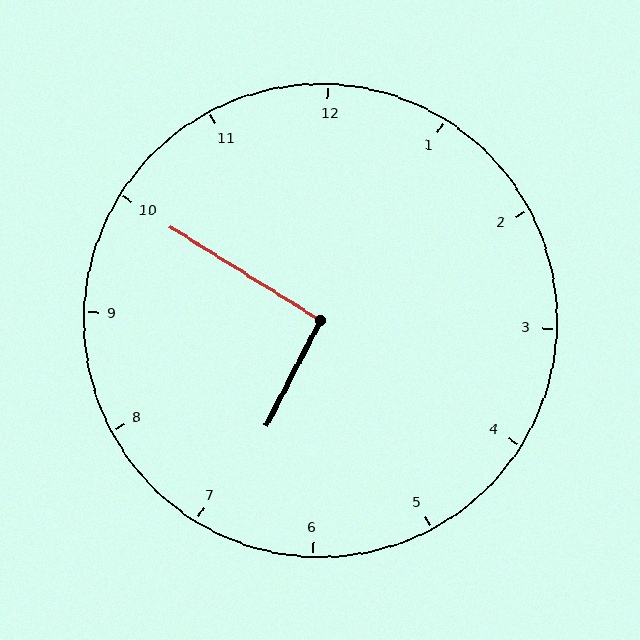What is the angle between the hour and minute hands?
Approximately 95 degrees.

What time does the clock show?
6:50.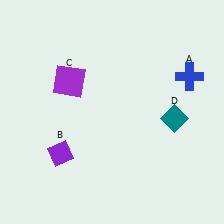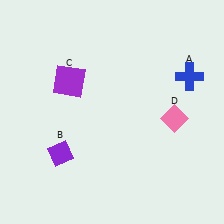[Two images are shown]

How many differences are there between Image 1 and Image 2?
There is 1 difference between the two images.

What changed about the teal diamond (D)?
In Image 1, D is teal. In Image 2, it changed to pink.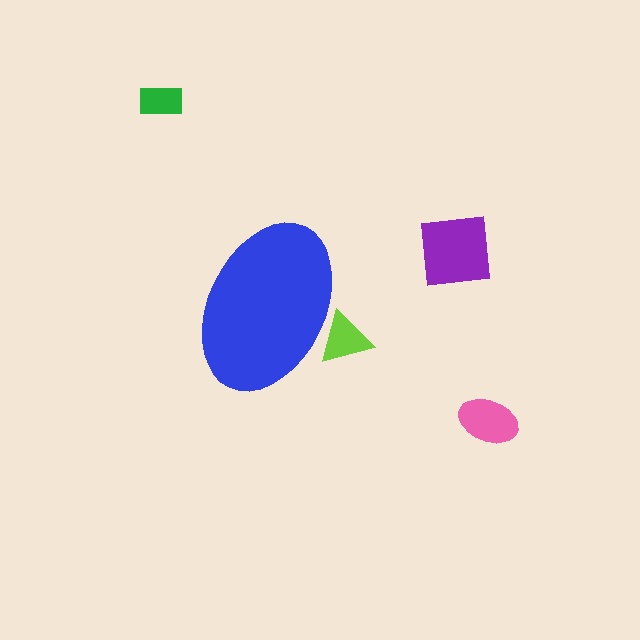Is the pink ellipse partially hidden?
No, the pink ellipse is fully visible.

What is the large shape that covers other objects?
A blue ellipse.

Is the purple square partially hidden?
No, the purple square is fully visible.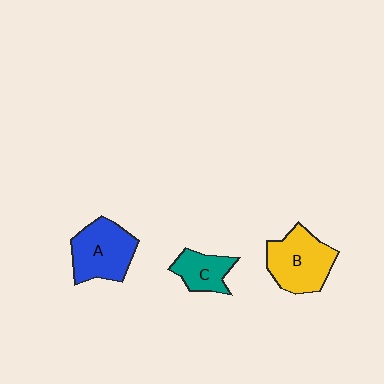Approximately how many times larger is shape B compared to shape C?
Approximately 1.7 times.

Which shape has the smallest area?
Shape C (teal).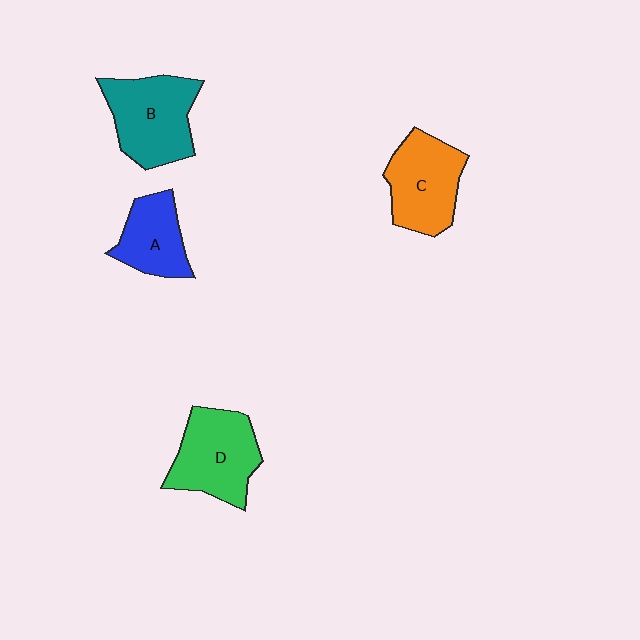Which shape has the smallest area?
Shape A (blue).